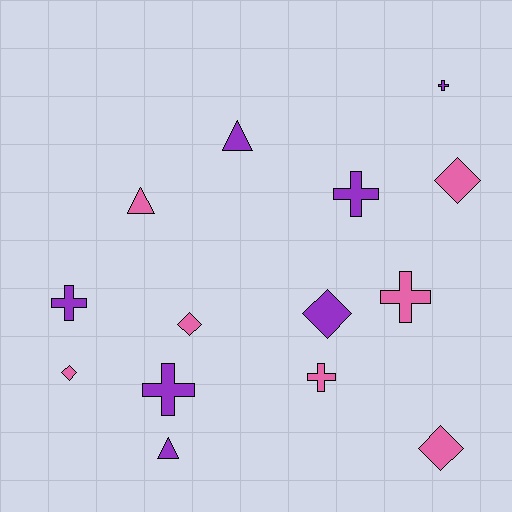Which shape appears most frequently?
Cross, with 6 objects.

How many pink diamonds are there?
There are 4 pink diamonds.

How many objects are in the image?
There are 14 objects.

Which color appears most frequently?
Purple, with 7 objects.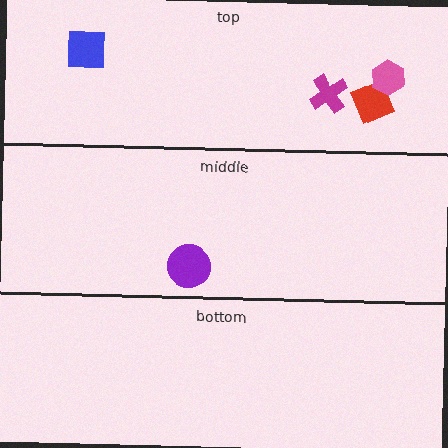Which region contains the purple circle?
The middle region.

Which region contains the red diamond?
The top region.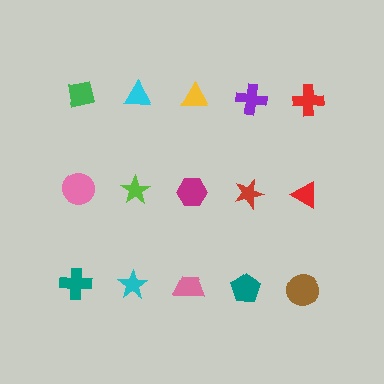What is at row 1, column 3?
A yellow triangle.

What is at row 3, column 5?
A brown circle.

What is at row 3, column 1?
A teal cross.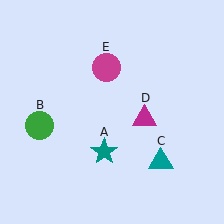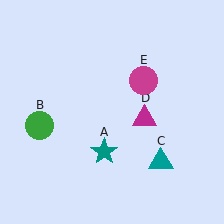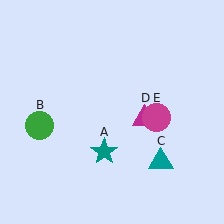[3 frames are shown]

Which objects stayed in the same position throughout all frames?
Teal star (object A) and green circle (object B) and teal triangle (object C) and magenta triangle (object D) remained stationary.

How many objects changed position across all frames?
1 object changed position: magenta circle (object E).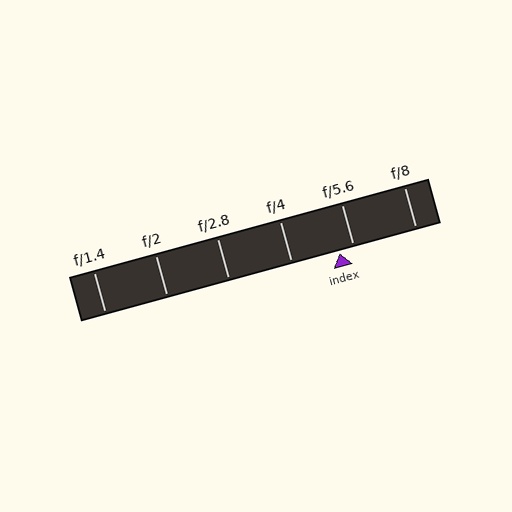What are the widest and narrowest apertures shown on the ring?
The widest aperture shown is f/1.4 and the narrowest is f/8.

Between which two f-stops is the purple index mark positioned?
The index mark is between f/4 and f/5.6.